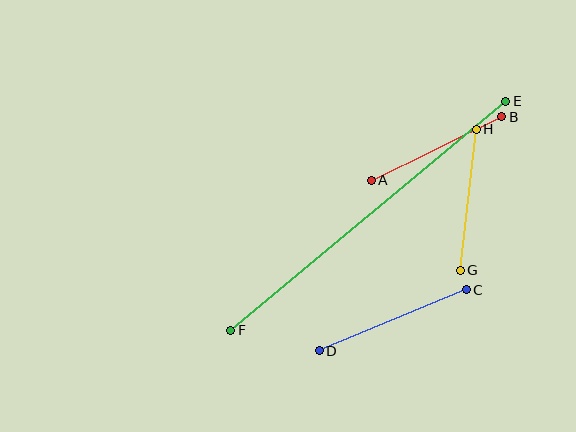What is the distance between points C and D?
The distance is approximately 159 pixels.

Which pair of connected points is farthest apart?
Points E and F are farthest apart.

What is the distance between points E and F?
The distance is approximately 358 pixels.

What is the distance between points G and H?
The distance is approximately 142 pixels.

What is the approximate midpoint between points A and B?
The midpoint is at approximately (436, 149) pixels.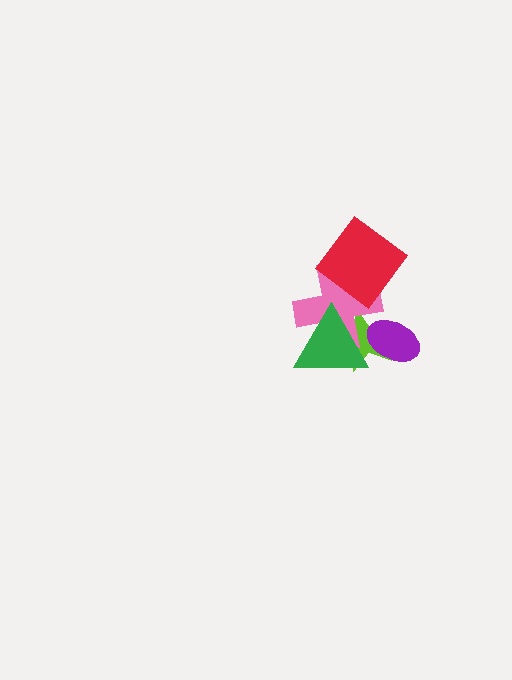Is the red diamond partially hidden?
No, no other shape covers it.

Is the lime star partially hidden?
Yes, it is partially covered by another shape.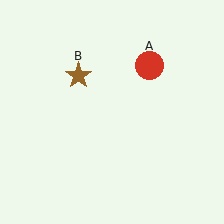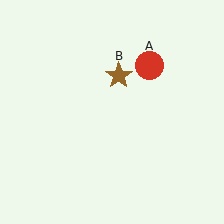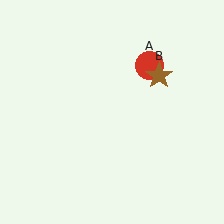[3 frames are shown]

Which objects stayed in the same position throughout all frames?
Red circle (object A) remained stationary.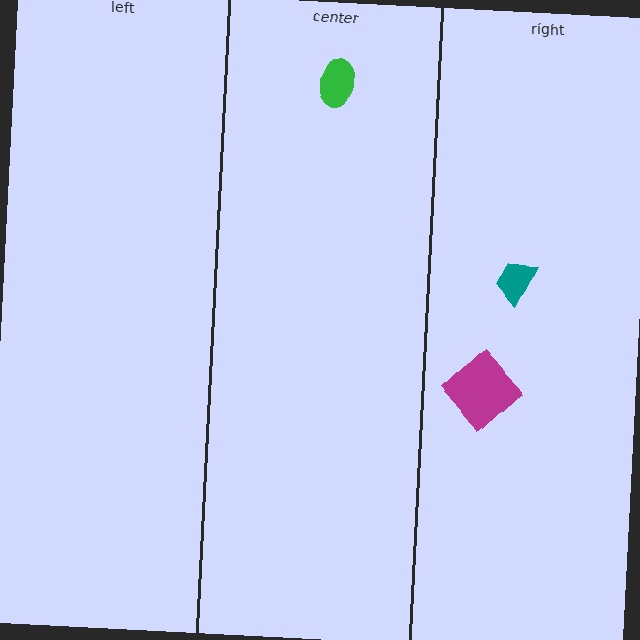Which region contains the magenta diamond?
The right region.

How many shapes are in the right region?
2.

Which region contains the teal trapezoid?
The right region.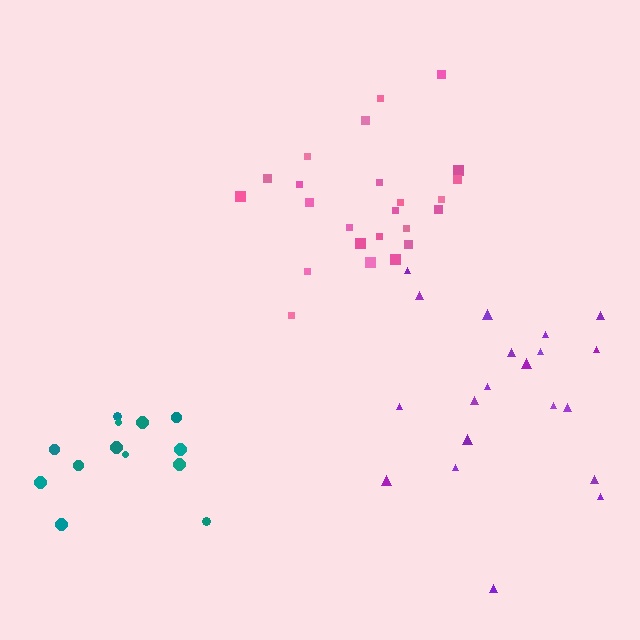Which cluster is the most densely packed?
Pink.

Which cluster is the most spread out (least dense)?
Purple.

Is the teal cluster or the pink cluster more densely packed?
Pink.